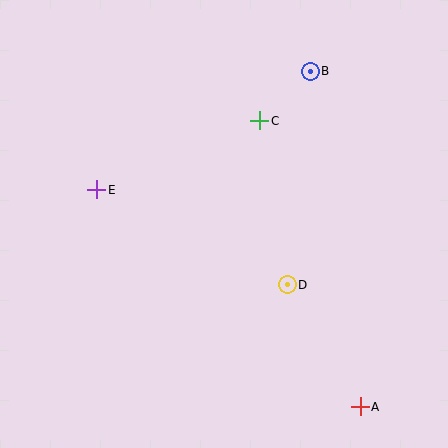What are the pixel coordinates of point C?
Point C is at (260, 121).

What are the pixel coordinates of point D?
Point D is at (287, 285).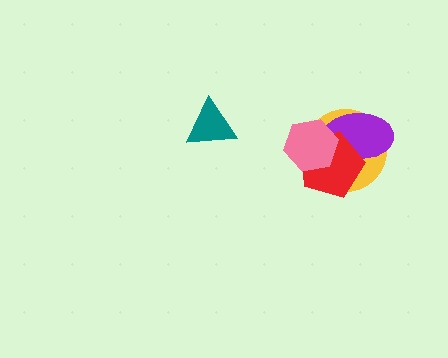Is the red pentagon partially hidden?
Yes, it is partially covered by another shape.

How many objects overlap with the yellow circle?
3 objects overlap with the yellow circle.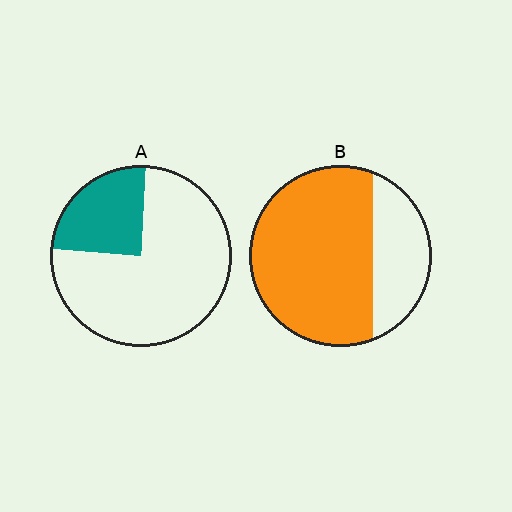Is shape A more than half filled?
No.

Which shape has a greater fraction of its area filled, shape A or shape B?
Shape B.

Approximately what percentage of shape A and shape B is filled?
A is approximately 25% and B is approximately 70%.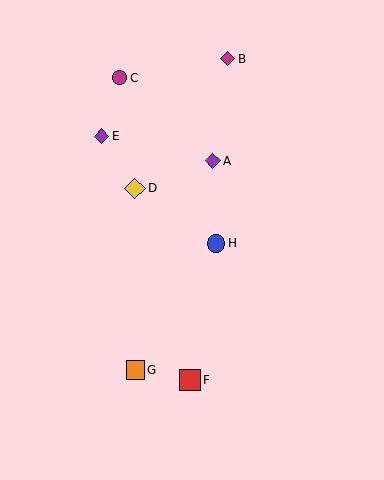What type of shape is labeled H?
Shape H is a blue circle.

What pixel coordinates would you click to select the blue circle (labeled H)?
Click at (216, 243) to select the blue circle H.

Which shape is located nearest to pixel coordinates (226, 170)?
The purple diamond (labeled A) at (213, 161) is nearest to that location.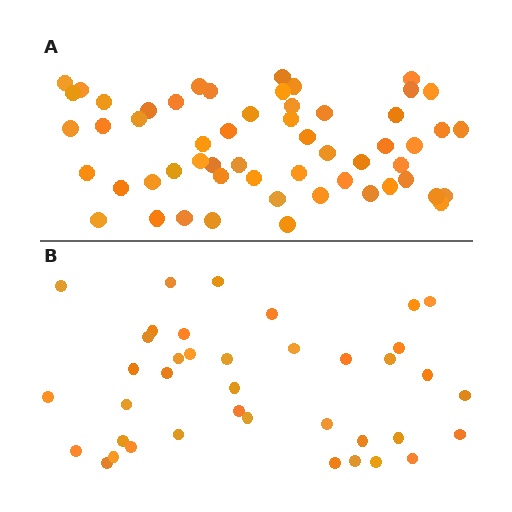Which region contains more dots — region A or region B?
Region A (the top region) has more dots.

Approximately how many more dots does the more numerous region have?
Region A has approximately 15 more dots than region B.